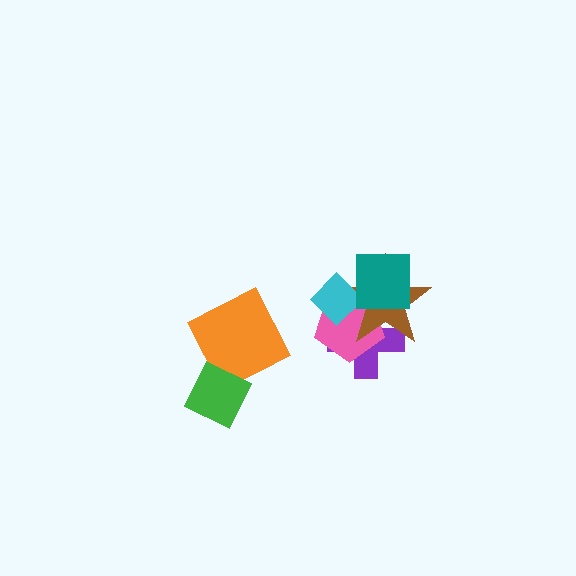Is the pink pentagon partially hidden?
Yes, it is partially covered by another shape.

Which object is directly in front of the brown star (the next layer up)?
The cyan diamond is directly in front of the brown star.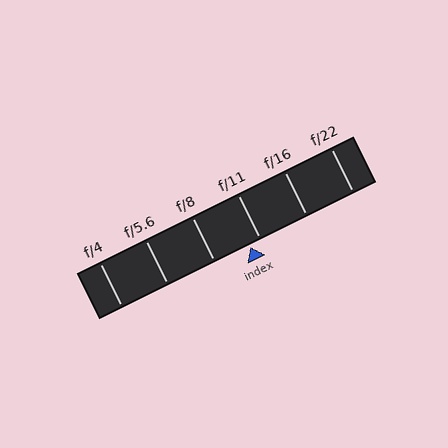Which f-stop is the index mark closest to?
The index mark is closest to f/11.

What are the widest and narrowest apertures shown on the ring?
The widest aperture shown is f/4 and the narrowest is f/22.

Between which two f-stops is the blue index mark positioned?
The index mark is between f/8 and f/11.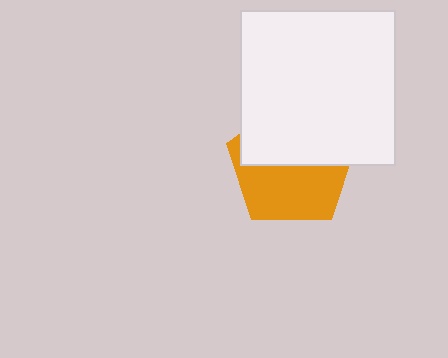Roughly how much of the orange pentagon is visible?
About half of it is visible (roughly 50%).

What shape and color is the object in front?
The object in front is a white square.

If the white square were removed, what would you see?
You would see the complete orange pentagon.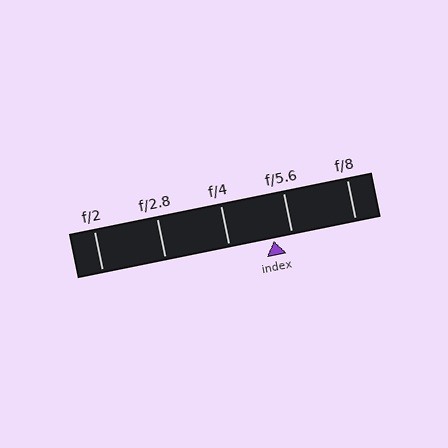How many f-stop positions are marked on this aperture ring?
There are 5 f-stop positions marked.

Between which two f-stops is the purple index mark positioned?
The index mark is between f/4 and f/5.6.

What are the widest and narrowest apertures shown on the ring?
The widest aperture shown is f/2 and the narrowest is f/8.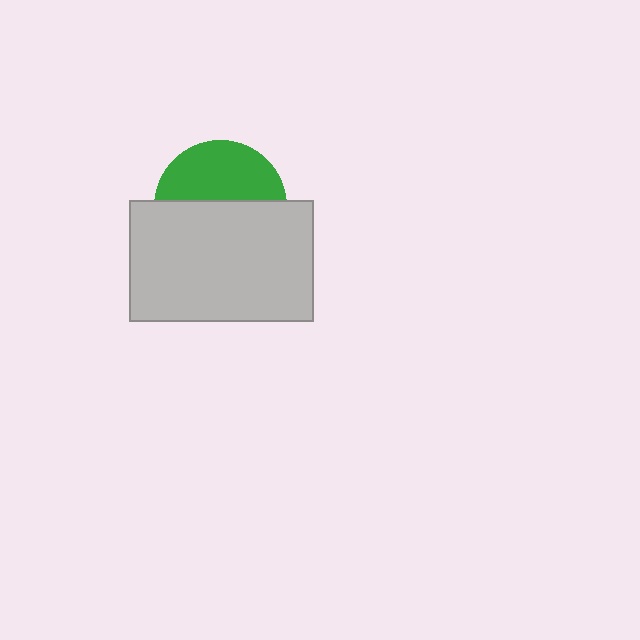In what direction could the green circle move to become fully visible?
The green circle could move up. That would shift it out from behind the light gray rectangle entirely.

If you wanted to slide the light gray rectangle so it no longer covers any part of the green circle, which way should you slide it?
Slide it down — that is the most direct way to separate the two shapes.